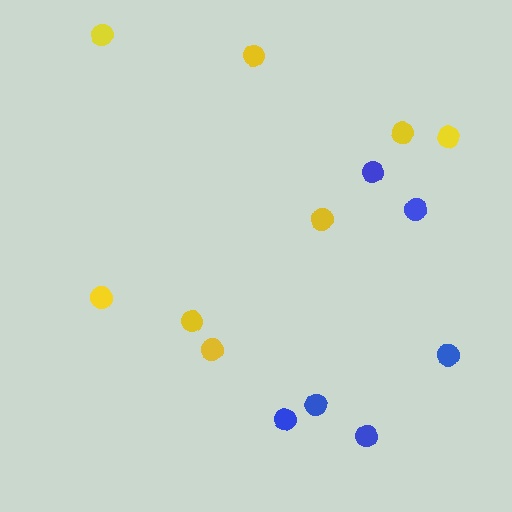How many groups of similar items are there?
There are 2 groups: one group of yellow circles (8) and one group of blue circles (6).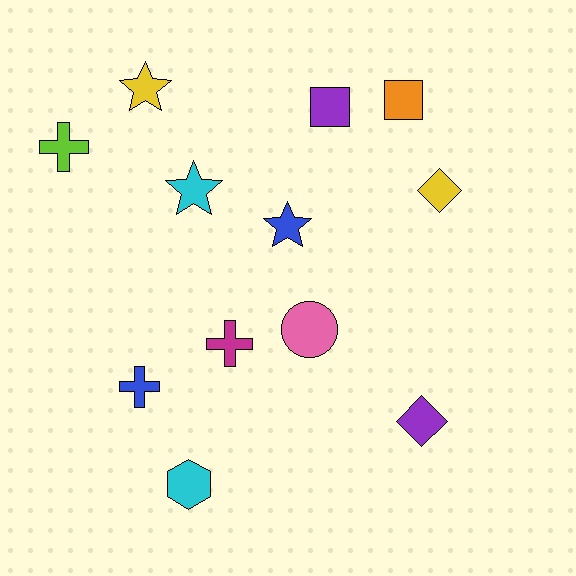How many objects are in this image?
There are 12 objects.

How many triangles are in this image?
There are no triangles.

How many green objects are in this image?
There are no green objects.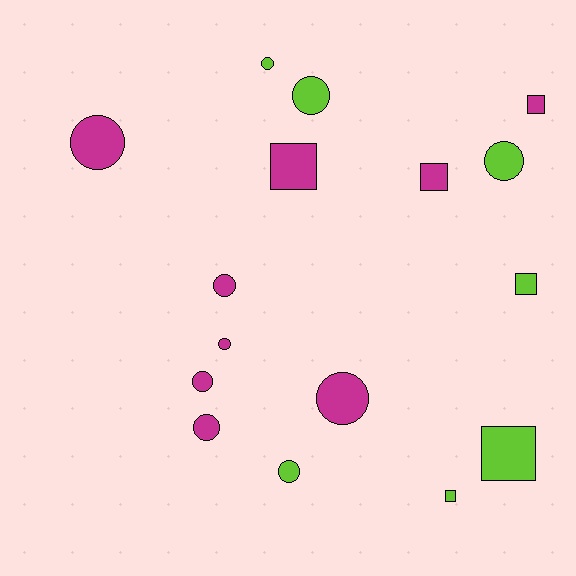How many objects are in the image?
There are 16 objects.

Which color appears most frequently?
Magenta, with 9 objects.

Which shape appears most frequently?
Circle, with 10 objects.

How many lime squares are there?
There are 3 lime squares.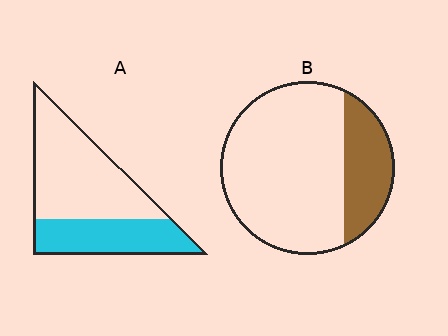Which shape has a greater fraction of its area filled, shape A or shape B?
Shape A.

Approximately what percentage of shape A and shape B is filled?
A is approximately 35% and B is approximately 25%.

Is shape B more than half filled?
No.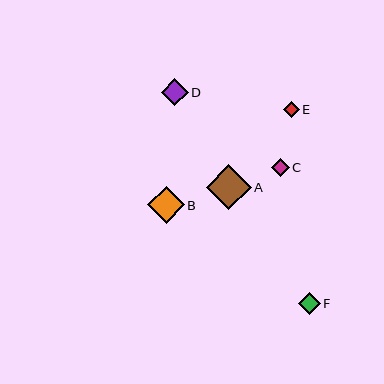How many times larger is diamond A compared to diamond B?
Diamond A is approximately 1.2 times the size of diamond B.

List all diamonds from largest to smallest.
From largest to smallest: A, B, D, F, C, E.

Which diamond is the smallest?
Diamond E is the smallest with a size of approximately 16 pixels.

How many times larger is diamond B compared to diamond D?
Diamond B is approximately 1.4 times the size of diamond D.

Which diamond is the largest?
Diamond A is the largest with a size of approximately 45 pixels.